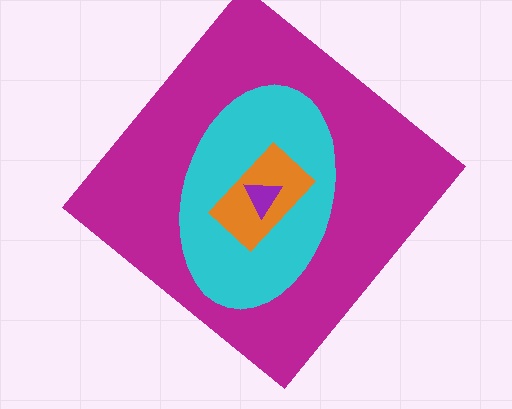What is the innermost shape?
The purple triangle.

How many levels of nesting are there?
4.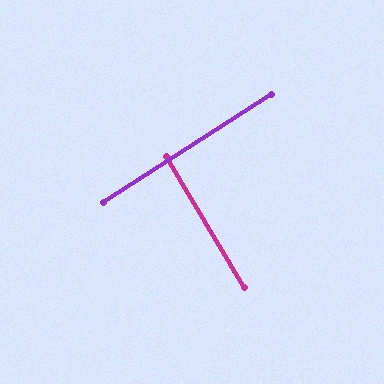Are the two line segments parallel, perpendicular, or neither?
Perpendicular — they meet at approximately 88°.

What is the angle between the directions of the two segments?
Approximately 88 degrees.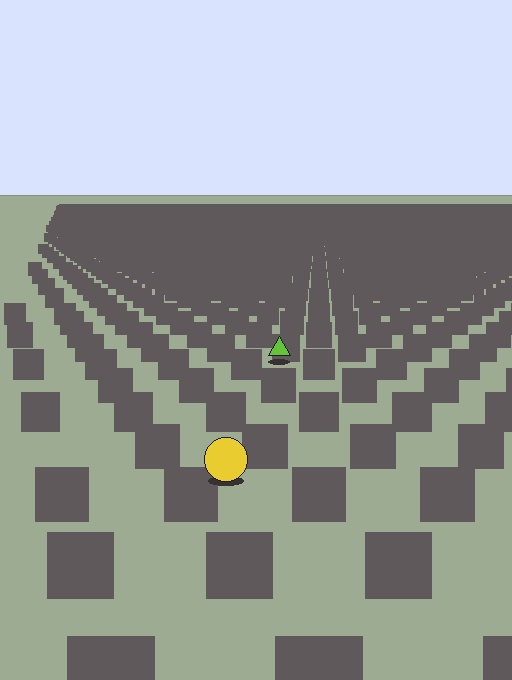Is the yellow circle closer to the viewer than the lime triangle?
Yes. The yellow circle is closer — you can tell from the texture gradient: the ground texture is coarser near it.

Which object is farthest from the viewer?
The lime triangle is farthest from the viewer. It appears smaller and the ground texture around it is denser.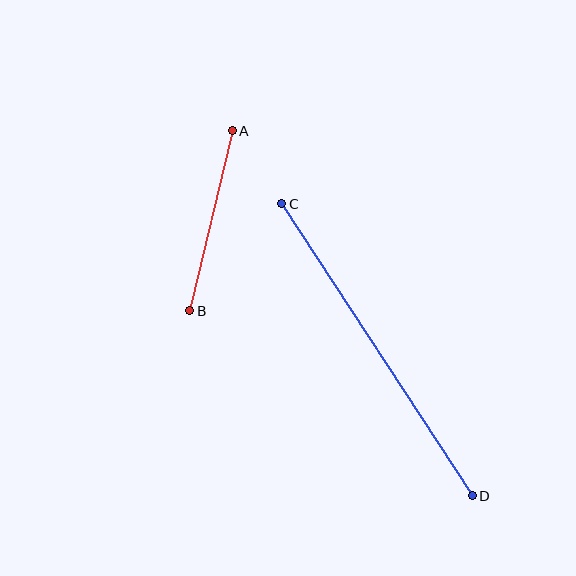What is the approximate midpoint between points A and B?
The midpoint is at approximately (211, 221) pixels.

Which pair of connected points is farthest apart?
Points C and D are farthest apart.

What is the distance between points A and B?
The distance is approximately 185 pixels.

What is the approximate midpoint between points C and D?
The midpoint is at approximately (377, 350) pixels.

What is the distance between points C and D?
The distance is approximately 349 pixels.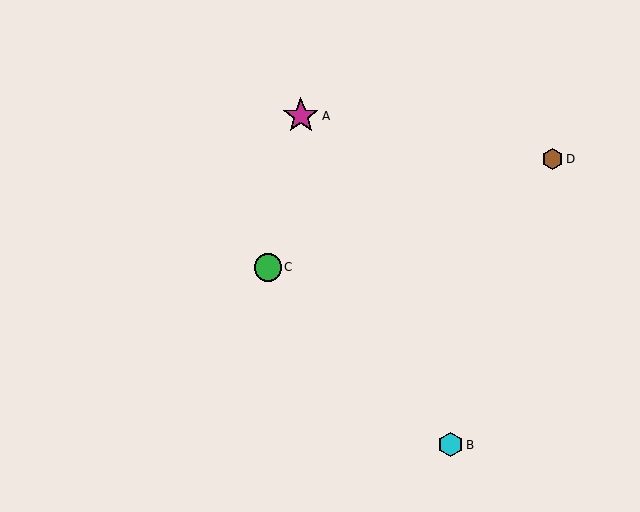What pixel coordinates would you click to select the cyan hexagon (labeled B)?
Click at (451, 445) to select the cyan hexagon B.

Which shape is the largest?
The magenta star (labeled A) is the largest.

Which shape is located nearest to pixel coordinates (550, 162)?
The brown hexagon (labeled D) at (552, 159) is nearest to that location.